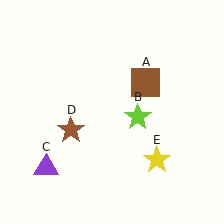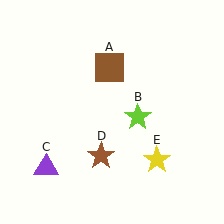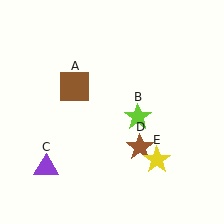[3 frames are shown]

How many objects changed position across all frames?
2 objects changed position: brown square (object A), brown star (object D).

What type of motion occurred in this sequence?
The brown square (object A), brown star (object D) rotated counterclockwise around the center of the scene.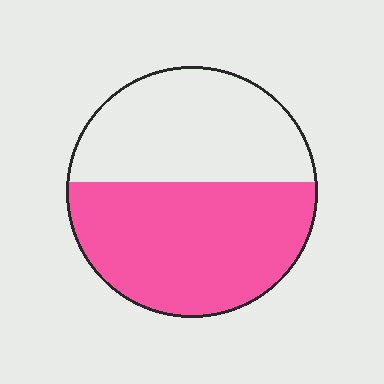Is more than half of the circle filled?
Yes.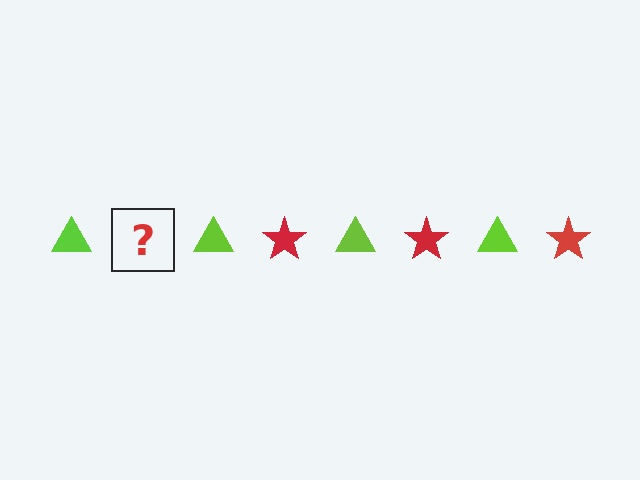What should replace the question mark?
The question mark should be replaced with a red star.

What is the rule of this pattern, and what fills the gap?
The rule is that the pattern alternates between lime triangle and red star. The gap should be filled with a red star.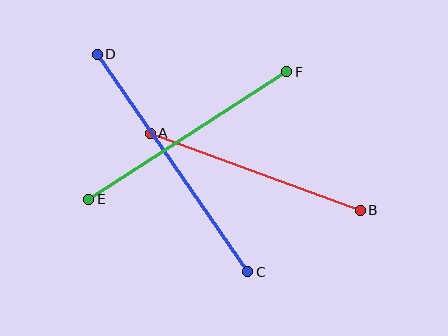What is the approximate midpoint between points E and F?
The midpoint is at approximately (188, 135) pixels.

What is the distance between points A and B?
The distance is approximately 224 pixels.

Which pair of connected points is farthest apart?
Points C and D are farthest apart.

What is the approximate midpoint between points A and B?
The midpoint is at approximately (255, 172) pixels.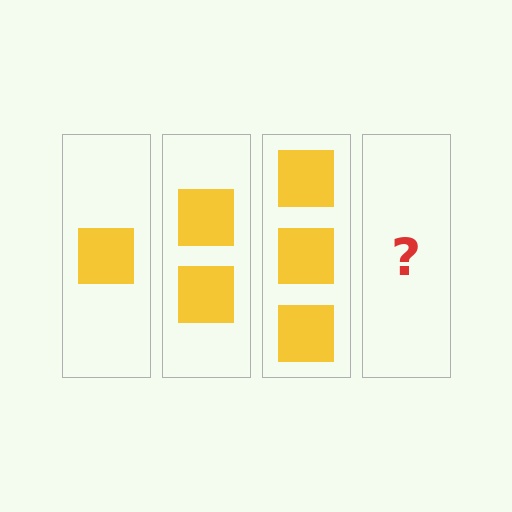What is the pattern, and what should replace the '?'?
The pattern is that each step adds one more square. The '?' should be 4 squares.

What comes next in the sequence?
The next element should be 4 squares.